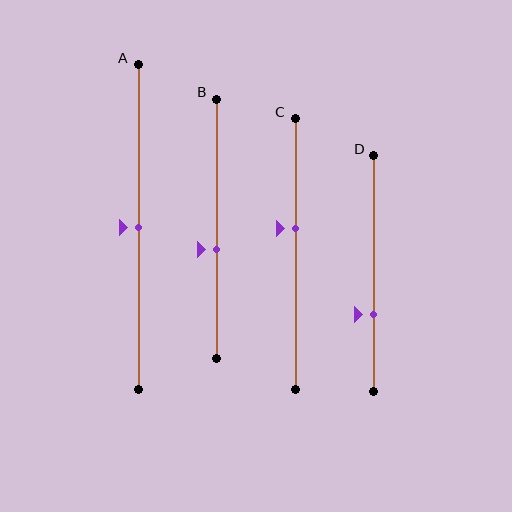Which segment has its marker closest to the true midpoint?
Segment A has its marker closest to the true midpoint.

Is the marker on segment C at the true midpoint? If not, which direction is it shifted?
No, the marker on segment C is shifted upward by about 9% of the segment length.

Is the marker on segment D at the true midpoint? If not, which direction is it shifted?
No, the marker on segment D is shifted downward by about 17% of the segment length.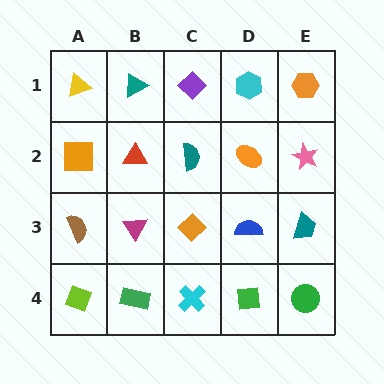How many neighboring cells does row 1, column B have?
3.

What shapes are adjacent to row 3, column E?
A pink star (row 2, column E), a green circle (row 4, column E), a blue semicircle (row 3, column D).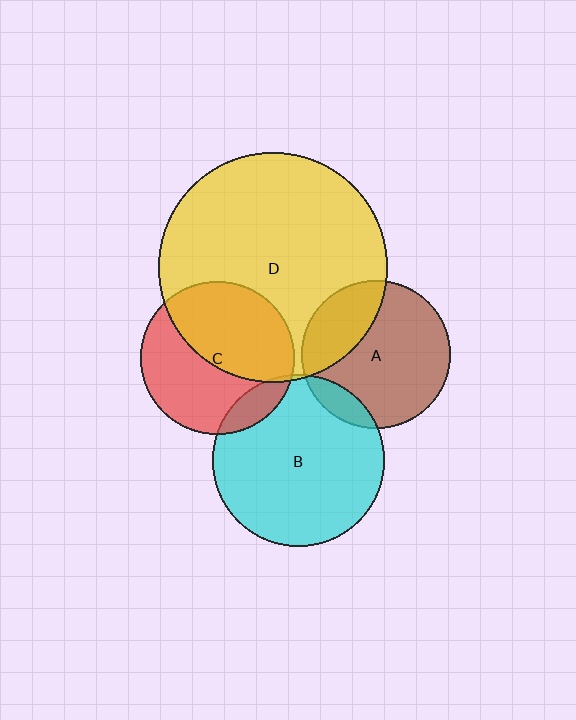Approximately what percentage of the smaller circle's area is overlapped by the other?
Approximately 10%.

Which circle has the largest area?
Circle D (yellow).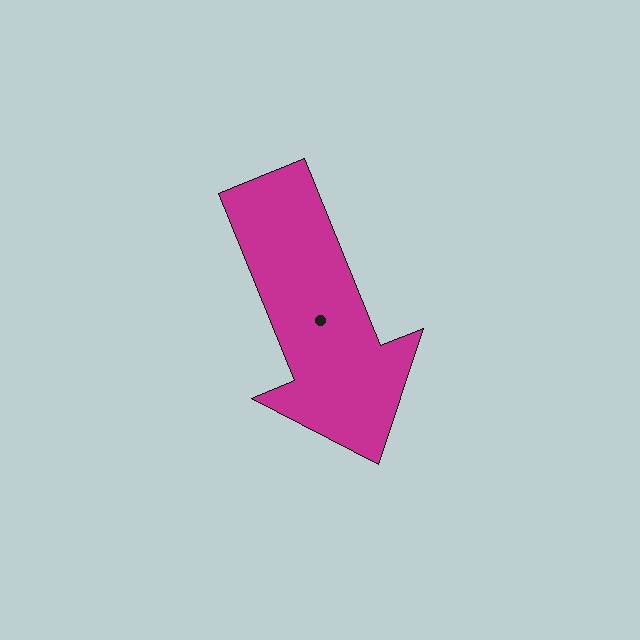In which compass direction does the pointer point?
South.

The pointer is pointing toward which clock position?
Roughly 5 o'clock.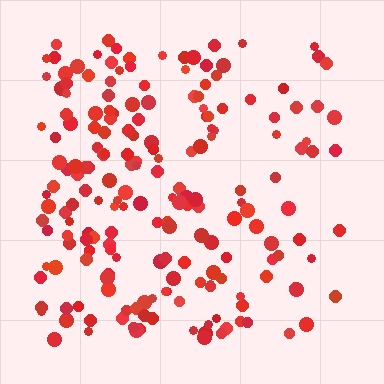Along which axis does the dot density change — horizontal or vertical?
Horizontal.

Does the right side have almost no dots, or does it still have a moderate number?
Still a moderate number, just noticeably fewer than the left.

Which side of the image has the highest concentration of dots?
The left.